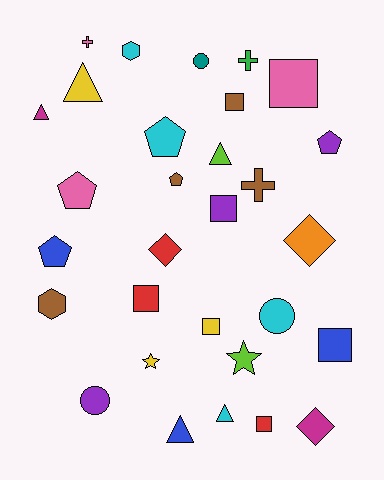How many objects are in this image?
There are 30 objects.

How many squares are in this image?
There are 7 squares.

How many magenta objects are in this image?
There are 2 magenta objects.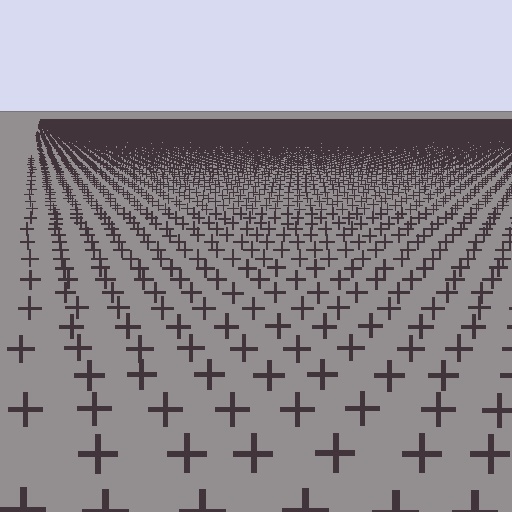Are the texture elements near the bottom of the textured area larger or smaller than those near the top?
Larger. Near the bottom, elements are closer to the viewer and appear at a bigger on-screen size.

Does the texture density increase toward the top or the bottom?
Density increases toward the top.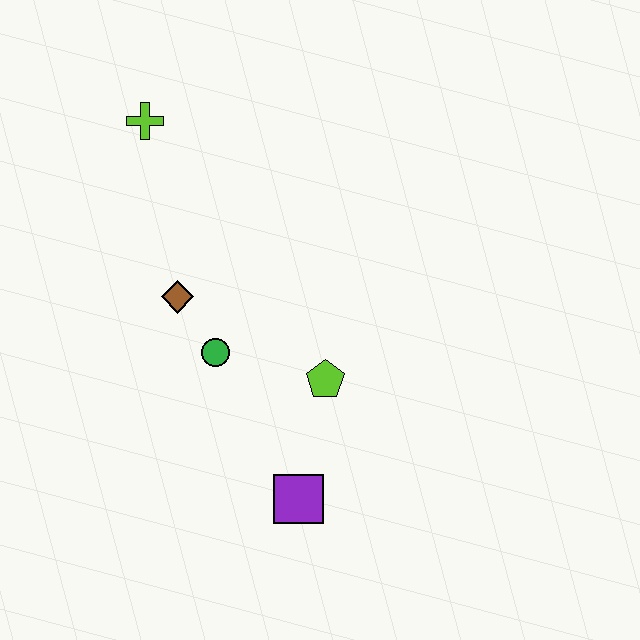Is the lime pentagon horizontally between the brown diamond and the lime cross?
No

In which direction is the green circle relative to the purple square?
The green circle is above the purple square.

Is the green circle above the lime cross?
No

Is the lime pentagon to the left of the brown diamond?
No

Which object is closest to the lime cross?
The brown diamond is closest to the lime cross.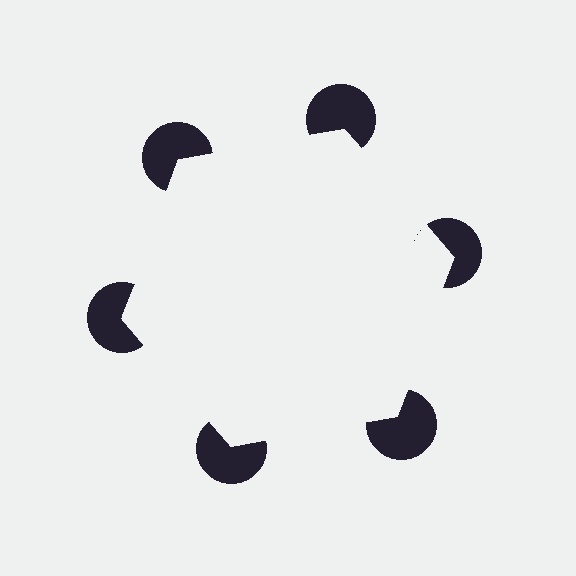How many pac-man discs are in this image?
There are 6 — one at each vertex of the illusory hexagon.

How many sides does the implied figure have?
6 sides.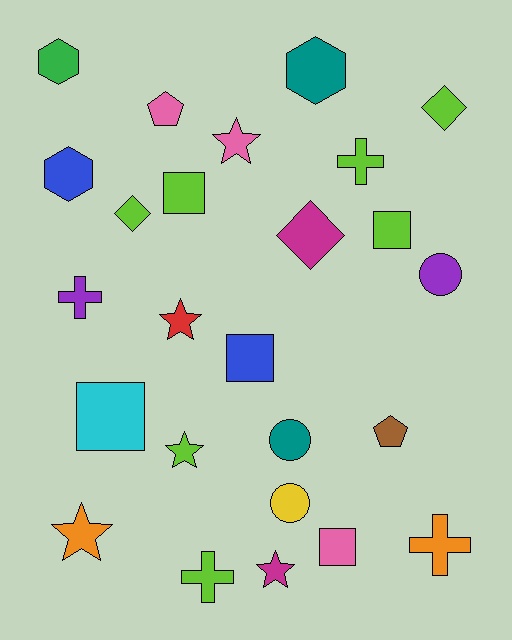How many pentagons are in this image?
There are 2 pentagons.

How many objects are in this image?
There are 25 objects.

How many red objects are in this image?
There is 1 red object.